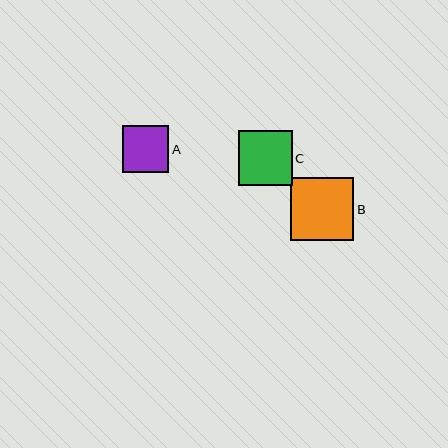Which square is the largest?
Square B is the largest with a size of approximately 63 pixels.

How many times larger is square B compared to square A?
Square B is approximately 1.4 times the size of square A.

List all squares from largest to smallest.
From largest to smallest: B, C, A.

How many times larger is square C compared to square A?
Square C is approximately 1.2 times the size of square A.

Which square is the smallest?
Square A is the smallest with a size of approximately 46 pixels.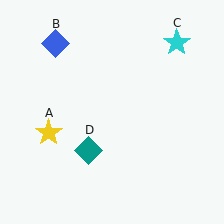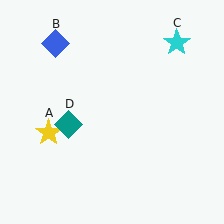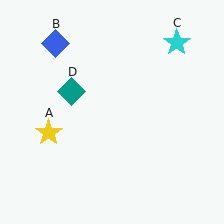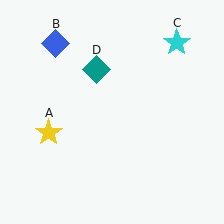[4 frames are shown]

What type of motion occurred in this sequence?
The teal diamond (object D) rotated clockwise around the center of the scene.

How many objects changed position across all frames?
1 object changed position: teal diamond (object D).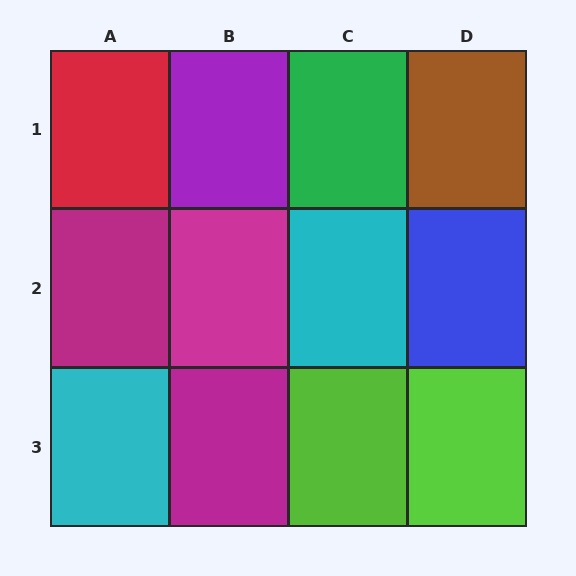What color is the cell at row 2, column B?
Magenta.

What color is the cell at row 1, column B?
Purple.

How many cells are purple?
1 cell is purple.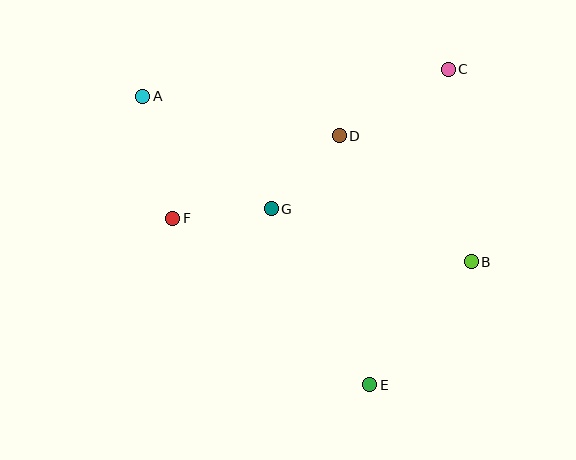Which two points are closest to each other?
Points F and G are closest to each other.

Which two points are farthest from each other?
Points A and B are farthest from each other.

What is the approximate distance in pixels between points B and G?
The distance between B and G is approximately 207 pixels.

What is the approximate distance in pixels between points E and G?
The distance between E and G is approximately 202 pixels.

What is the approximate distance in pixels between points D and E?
The distance between D and E is approximately 251 pixels.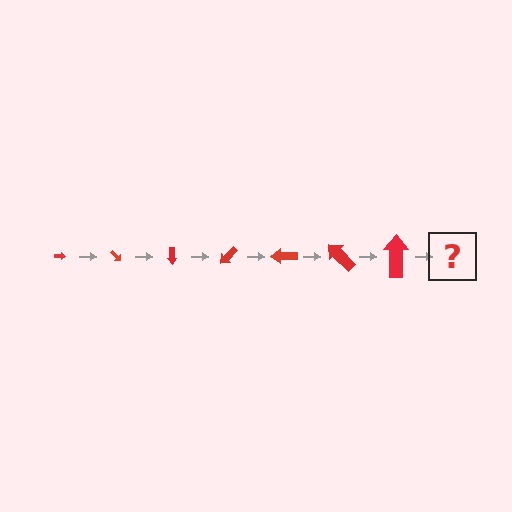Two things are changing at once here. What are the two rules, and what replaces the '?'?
The two rules are that the arrow grows larger each step and it rotates 45 degrees each step. The '?' should be an arrow, larger than the previous one and rotated 315 degrees from the start.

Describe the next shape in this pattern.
It should be an arrow, larger than the previous one and rotated 315 degrees from the start.